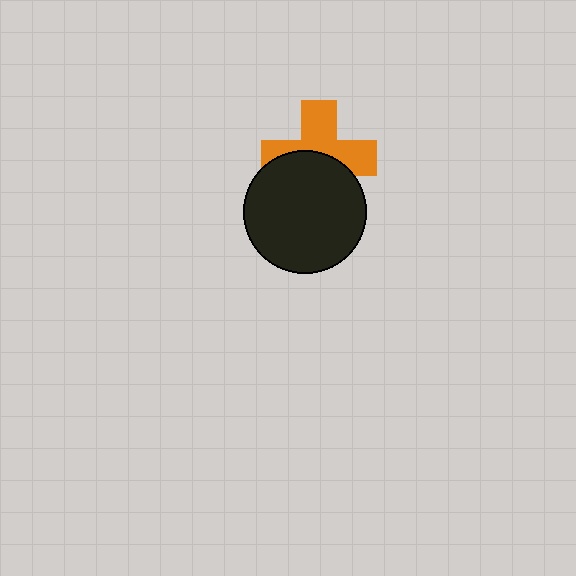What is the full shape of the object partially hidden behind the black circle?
The partially hidden object is an orange cross.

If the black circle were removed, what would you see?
You would see the complete orange cross.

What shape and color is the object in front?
The object in front is a black circle.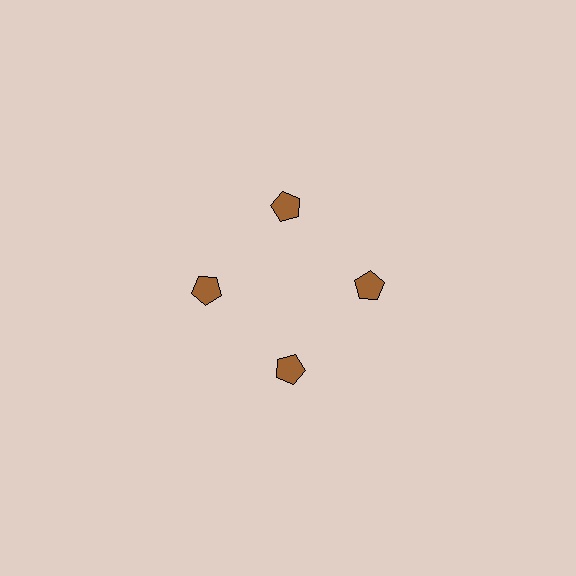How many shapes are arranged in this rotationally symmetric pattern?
There are 4 shapes, arranged in 4 groups of 1.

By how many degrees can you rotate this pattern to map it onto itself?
The pattern maps onto itself every 90 degrees of rotation.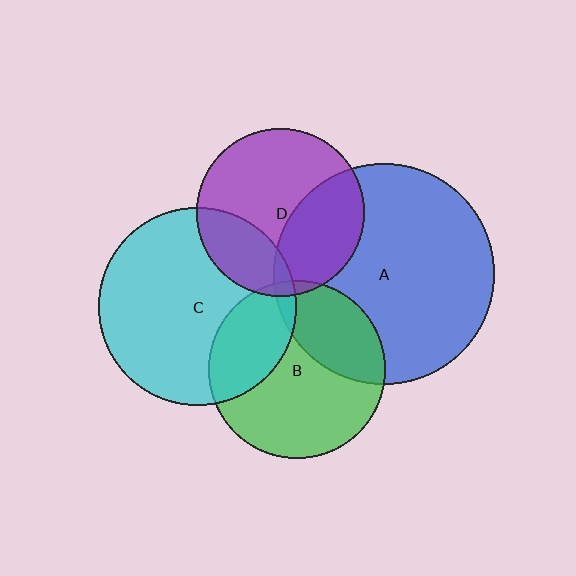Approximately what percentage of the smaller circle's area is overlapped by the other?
Approximately 30%.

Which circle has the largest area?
Circle A (blue).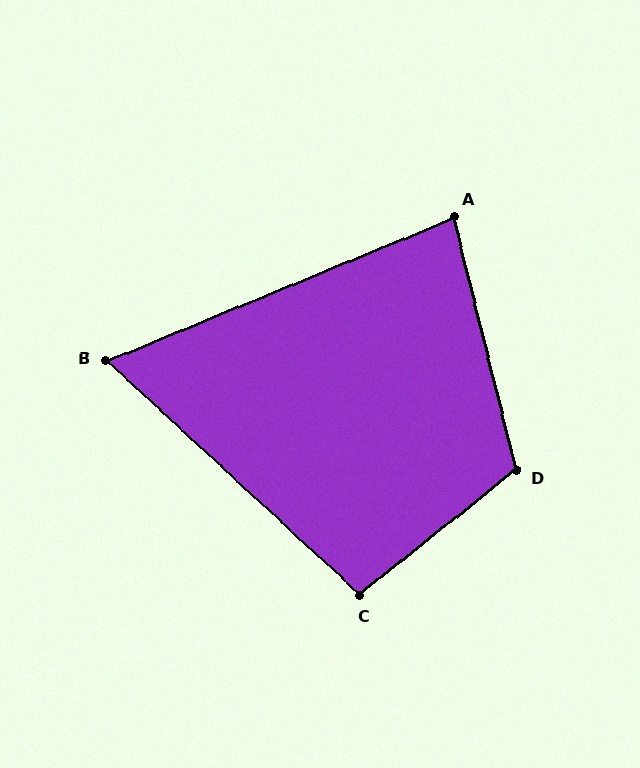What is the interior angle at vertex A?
Approximately 81 degrees (acute).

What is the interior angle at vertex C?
Approximately 99 degrees (obtuse).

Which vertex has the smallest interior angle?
B, at approximately 65 degrees.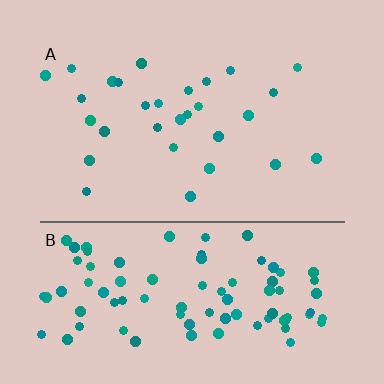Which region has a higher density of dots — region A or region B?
B (the bottom).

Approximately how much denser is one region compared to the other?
Approximately 3.2× — region B over region A.